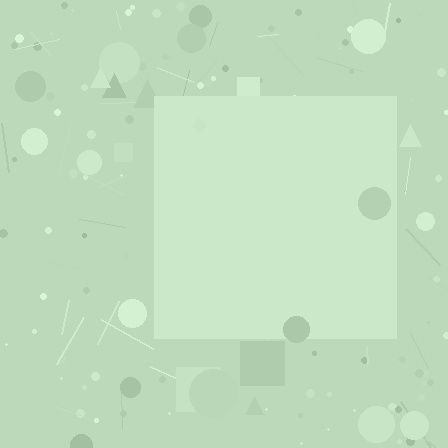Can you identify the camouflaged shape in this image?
The camouflaged shape is a square.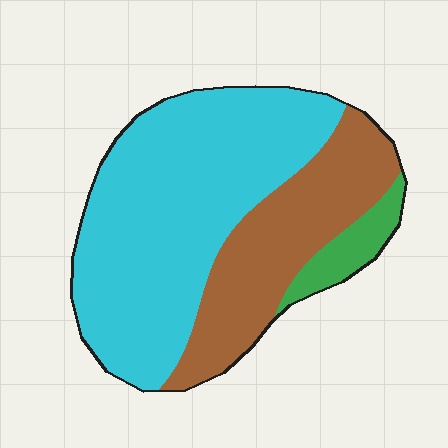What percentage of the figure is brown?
Brown takes up about one third (1/3) of the figure.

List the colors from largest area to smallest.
From largest to smallest: cyan, brown, green.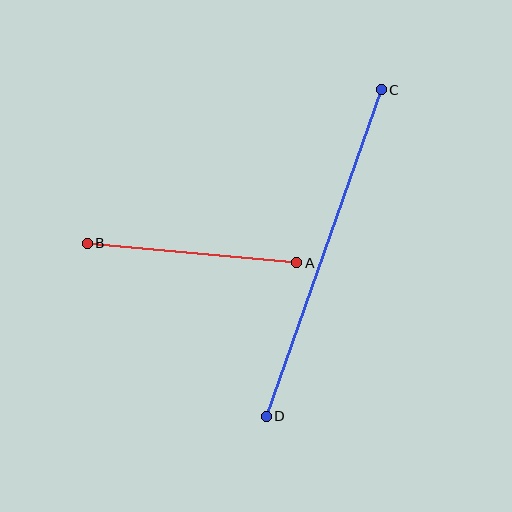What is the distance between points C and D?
The distance is approximately 346 pixels.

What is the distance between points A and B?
The distance is approximately 210 pixels.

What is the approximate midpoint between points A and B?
The midpoint is at approximately (192, 253) pixels.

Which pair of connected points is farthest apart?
Points C and D are farthest apart.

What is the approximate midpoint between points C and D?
The midpoint is at approximately (324, 253) pixels.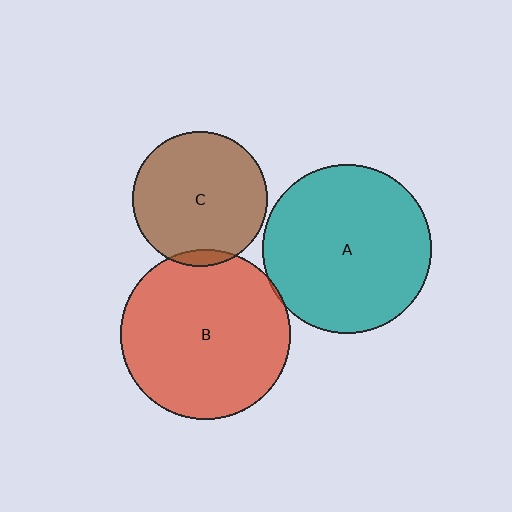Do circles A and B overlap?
Yes.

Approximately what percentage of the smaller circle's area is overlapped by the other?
Approximately 5%.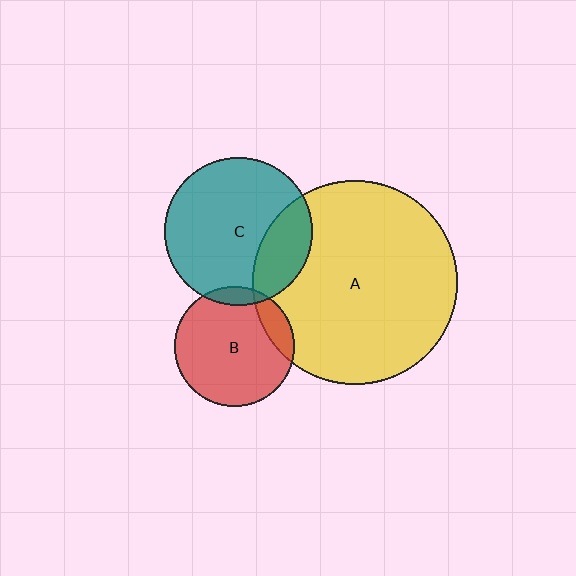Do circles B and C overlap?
Yes.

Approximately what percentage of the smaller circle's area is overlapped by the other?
Approximately 5%.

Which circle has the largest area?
Circle A (yellow).